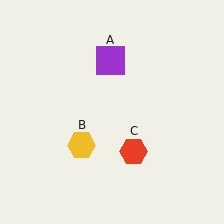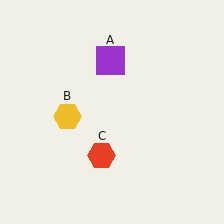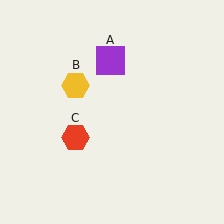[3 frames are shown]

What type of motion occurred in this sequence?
The yellow hexagon (object B), red hexagon (object C) rotated clockwise around the center of the scene.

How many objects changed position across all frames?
2 objects changed position: yellow hexagon (object B), red hexagon (object C).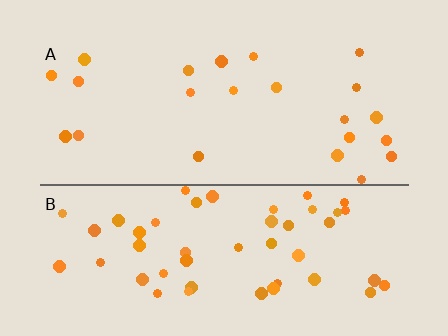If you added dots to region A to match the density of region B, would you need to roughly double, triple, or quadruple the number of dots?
Approximately double.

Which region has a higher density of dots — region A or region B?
B (the bottom).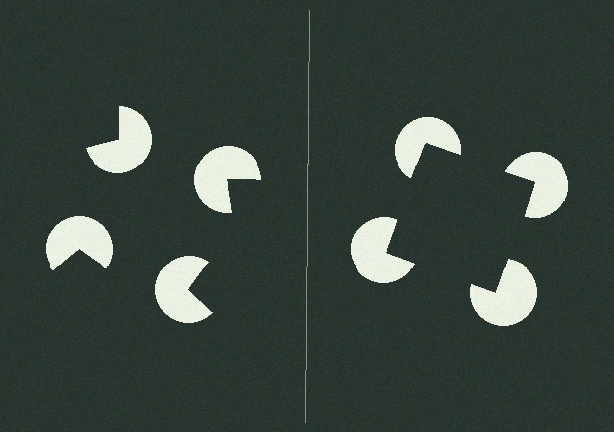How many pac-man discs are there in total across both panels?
8 — 4 on each side.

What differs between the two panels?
The pac-man discs are positioned identically on both sides; only the wedge orientations differ. On the right they align to a square; on the left they are misaligned.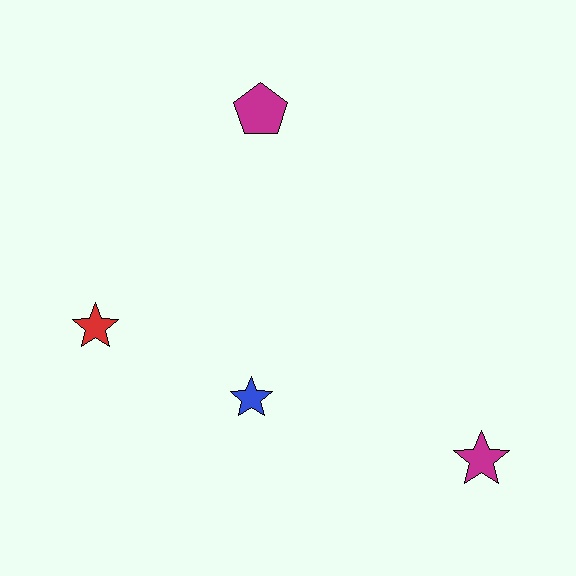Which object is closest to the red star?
The blue star is closest to the red star.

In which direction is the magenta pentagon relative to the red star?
The magenta pentagon is above the red star.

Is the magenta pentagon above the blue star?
Yes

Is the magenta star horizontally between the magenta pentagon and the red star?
No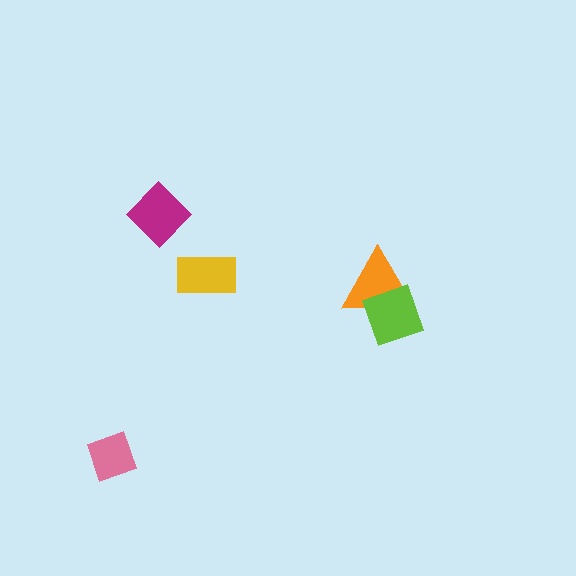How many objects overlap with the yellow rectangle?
0 objects overlap with the yellow rectangle.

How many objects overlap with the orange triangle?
1 object overlaps with the orange triangle.